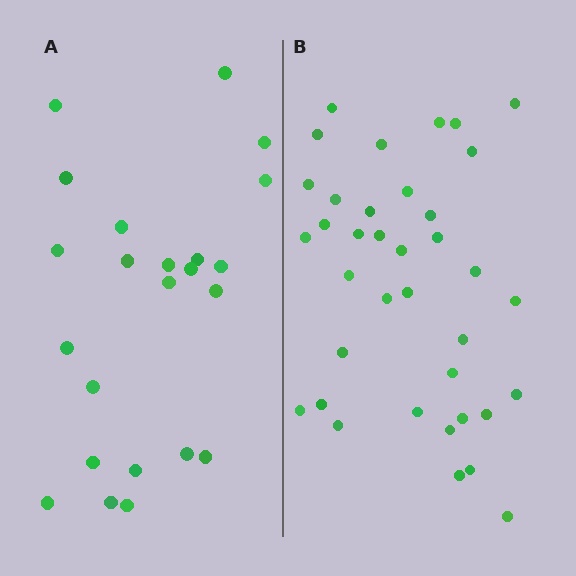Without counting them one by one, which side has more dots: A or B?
Region B (the right region) has more dots.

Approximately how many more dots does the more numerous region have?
Region B has approximately 15 more dots than region A.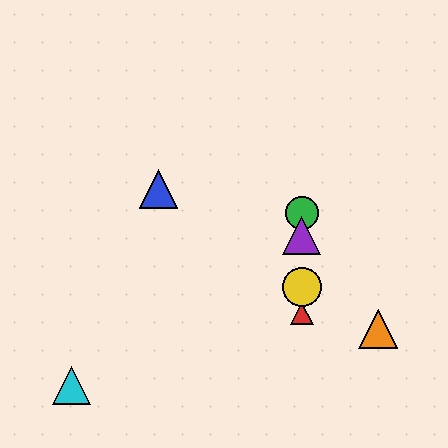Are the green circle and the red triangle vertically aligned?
Yes, both are at x≈302.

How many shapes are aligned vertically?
4 shapes (the red triangle, the green circle, the yellow circle, the purple triangle) are aligned vertically.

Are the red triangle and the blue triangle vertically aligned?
No, the red triangle is at x≈302 and the blue triangle is at x≈159.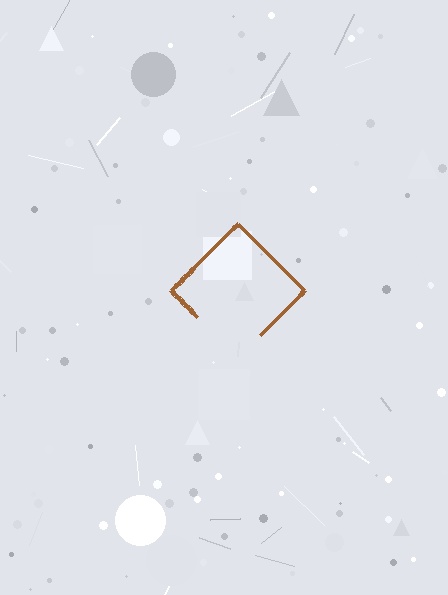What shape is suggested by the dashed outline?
The dashed outline suggests a diamond.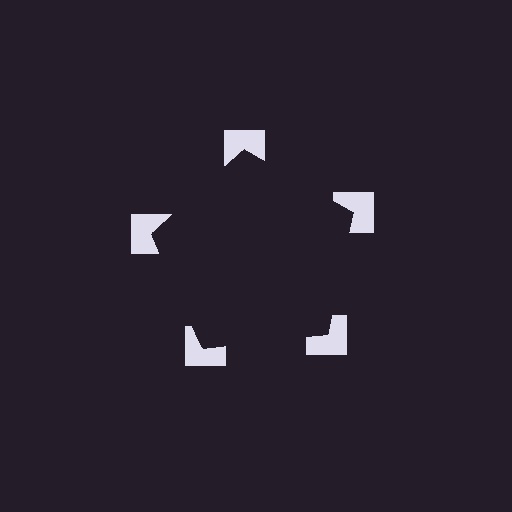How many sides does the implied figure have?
5 sides.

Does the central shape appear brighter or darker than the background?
It typically appears slightly darker than the background, even though no actual brightness change is drawn.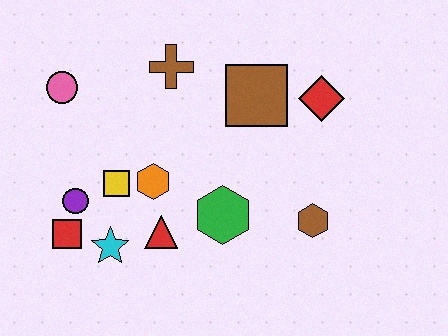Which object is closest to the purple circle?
The red square is closest to the purple circle.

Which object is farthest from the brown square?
The red square is farthest from the brown square.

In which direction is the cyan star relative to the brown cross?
The cyan star is below the brown cross.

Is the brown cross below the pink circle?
No